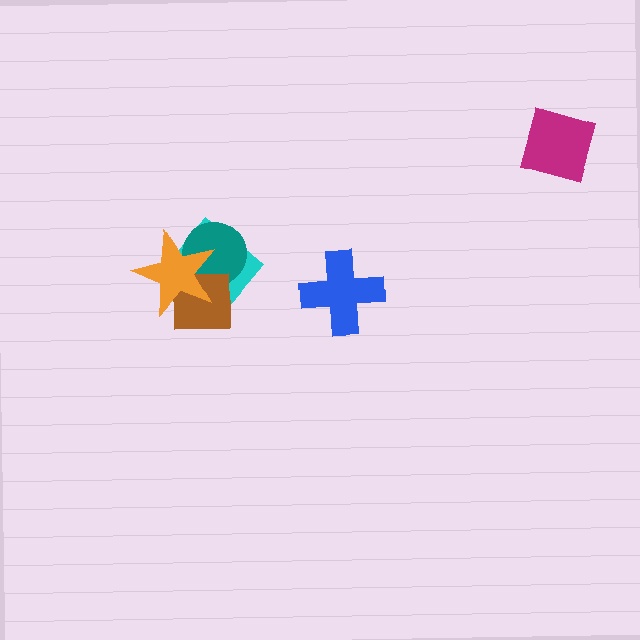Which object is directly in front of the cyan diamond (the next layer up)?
The teal circle is directly in front of the cyan diamond.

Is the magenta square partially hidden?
No, no other shape covers it.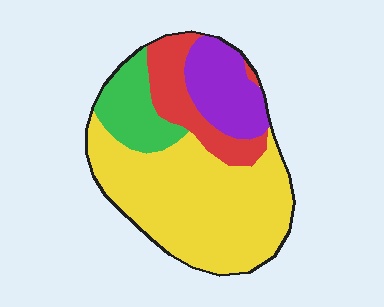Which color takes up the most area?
Yellow, at roughly 55%.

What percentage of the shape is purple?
Purple covers roughly 15% of the shape.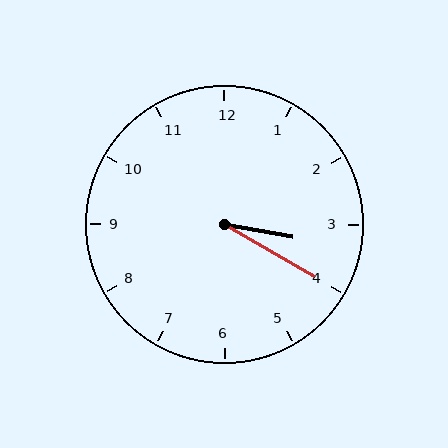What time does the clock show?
3:20.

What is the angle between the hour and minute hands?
Approximately 20 degrees.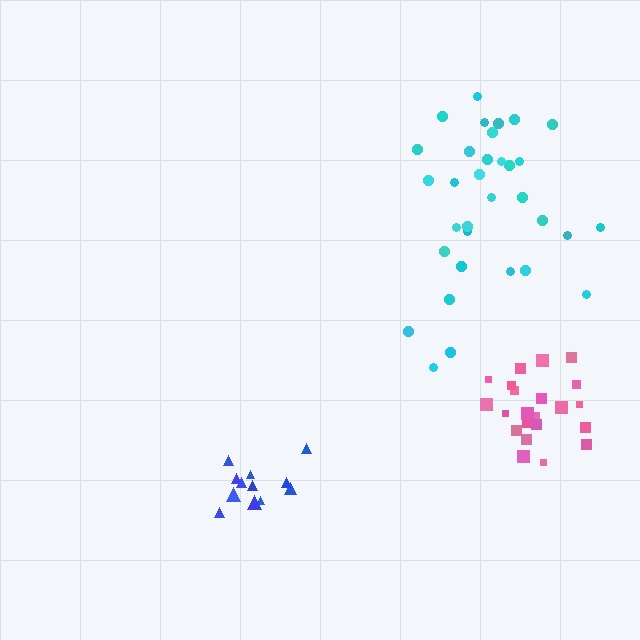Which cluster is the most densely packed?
Pink.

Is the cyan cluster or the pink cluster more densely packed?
Pink.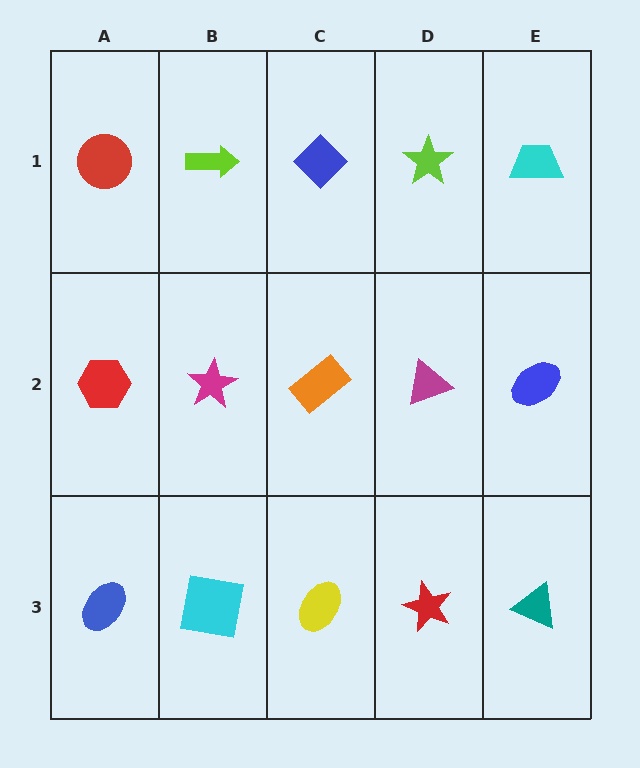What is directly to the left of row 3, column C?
A cyan square.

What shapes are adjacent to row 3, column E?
A blue ellipse (row 2, column E), a red star (row 3, column D).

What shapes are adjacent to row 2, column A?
A red circle (row 1, column A), a blue ellipse (row 3, column A), a magenta star (row 2, column B).